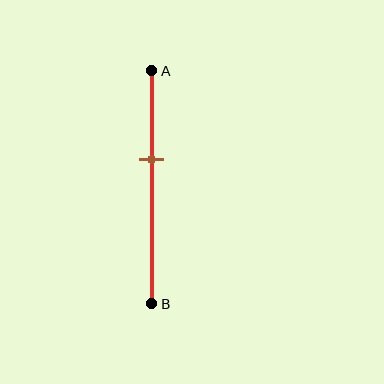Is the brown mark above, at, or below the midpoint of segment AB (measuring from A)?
The brown mark is above the midpoint of segment AB.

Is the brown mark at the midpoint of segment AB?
No, the mark is at about 40% from A, not at the 50% midpoint.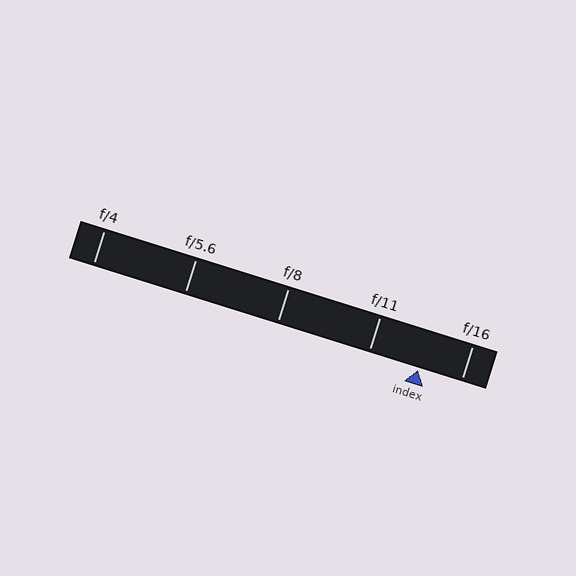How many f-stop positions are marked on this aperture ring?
There are 5 f-stop positions marked.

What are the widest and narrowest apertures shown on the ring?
The widest aperture shown is f/4 and the narrowest is f/16.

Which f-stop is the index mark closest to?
The index mark is closest to f/16.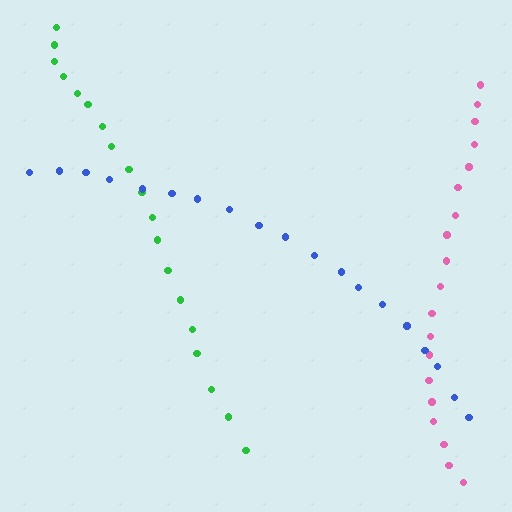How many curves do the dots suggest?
There are 3 distinct paths.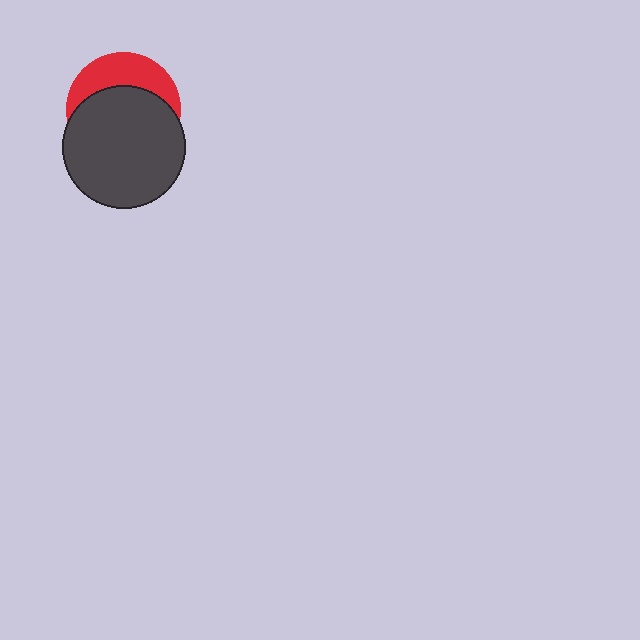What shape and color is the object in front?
The object in front is a dark gray circle.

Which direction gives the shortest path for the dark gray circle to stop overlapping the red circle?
Moving down gives the shortest separation.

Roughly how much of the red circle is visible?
A small part of it is visible (roughly 35%).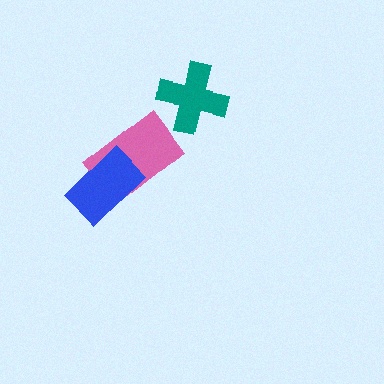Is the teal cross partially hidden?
No, no other shape covers it.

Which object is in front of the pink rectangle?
The blue rectangle is in front of the pink rectangle.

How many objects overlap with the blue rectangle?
1 object overlaps with the blue rectangle.